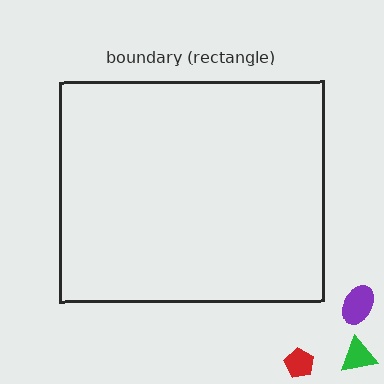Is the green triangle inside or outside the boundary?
Outside.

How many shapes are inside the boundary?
0 inside, 3 outside.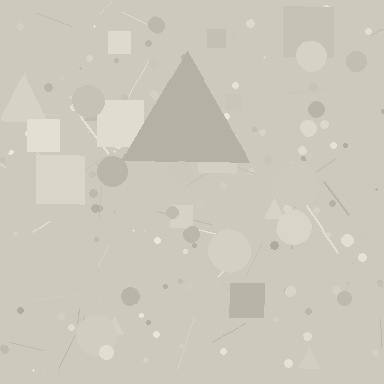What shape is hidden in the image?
A triangle is hidden in the image.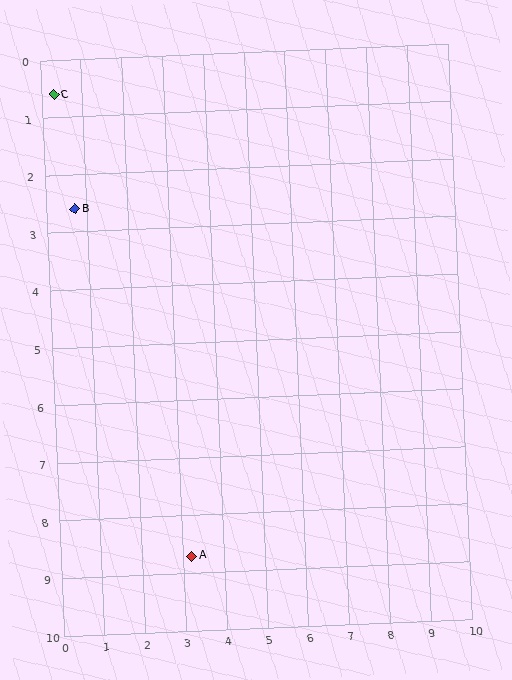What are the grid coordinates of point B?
Point B is at approximately (0.7, 2.6).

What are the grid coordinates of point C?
Point C is at approximately (0.3, 0.6).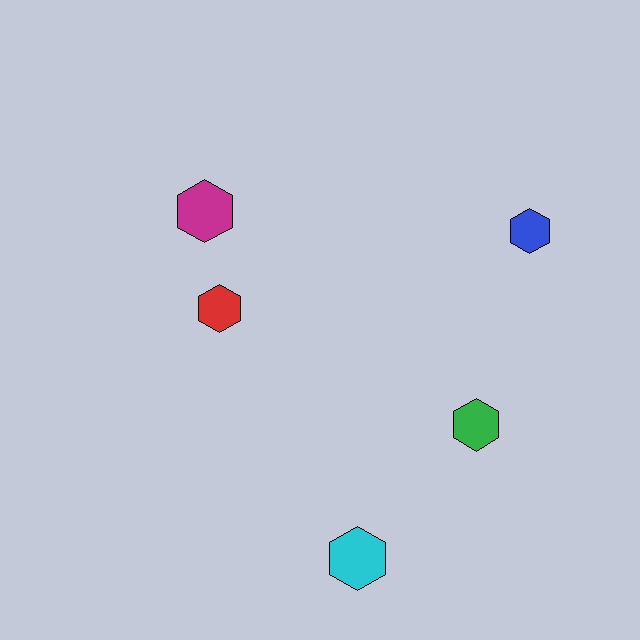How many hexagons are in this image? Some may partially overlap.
There are 5 hexagons.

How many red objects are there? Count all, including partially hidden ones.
There is 1 red object.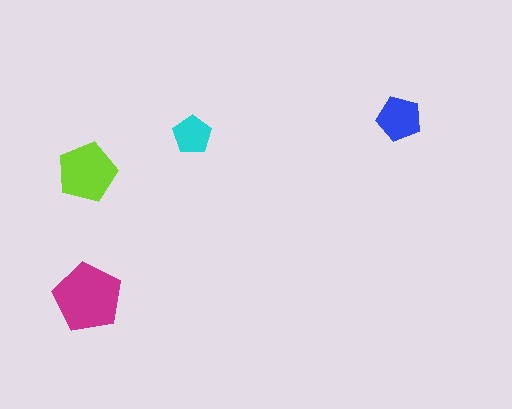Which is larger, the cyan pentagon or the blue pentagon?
The blue one.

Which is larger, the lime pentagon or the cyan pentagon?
The lime one.